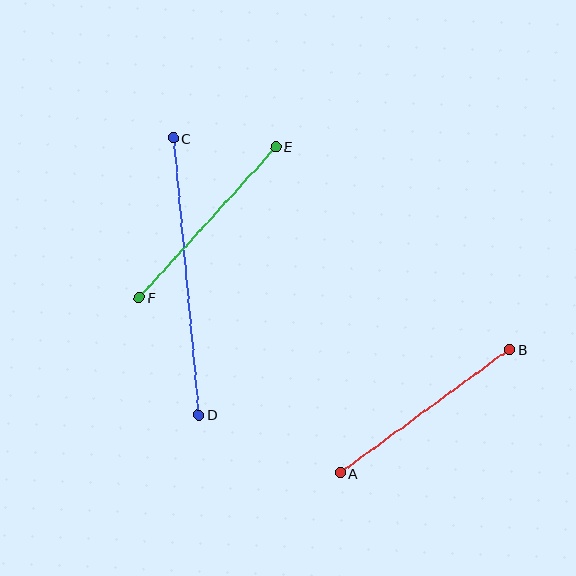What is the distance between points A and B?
The distance is approximately 210 pixels.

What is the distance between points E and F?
The distance is approximately 203 pixels.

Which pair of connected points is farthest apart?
Points C and D are farthest apart.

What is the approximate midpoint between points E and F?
The midpoint is at approximately (208, 222) pixels.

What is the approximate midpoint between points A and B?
The midpoint is at approximately (425, 411) pixels.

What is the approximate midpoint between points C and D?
The midpoint is at approximately (186, 276) pixels.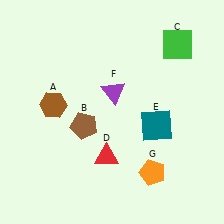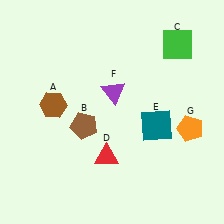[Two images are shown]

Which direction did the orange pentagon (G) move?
The orange pentagon (G) moved up.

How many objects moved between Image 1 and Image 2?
1 object moved between the two images.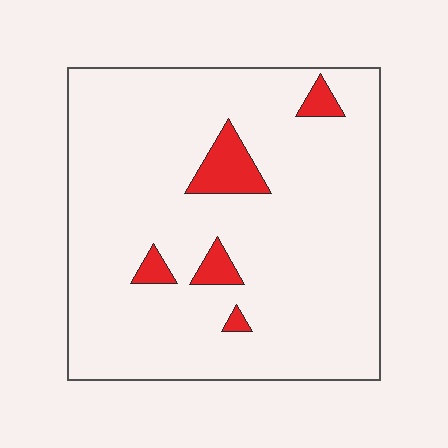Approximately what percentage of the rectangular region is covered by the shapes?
Approximately 5%.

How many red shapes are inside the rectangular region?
5.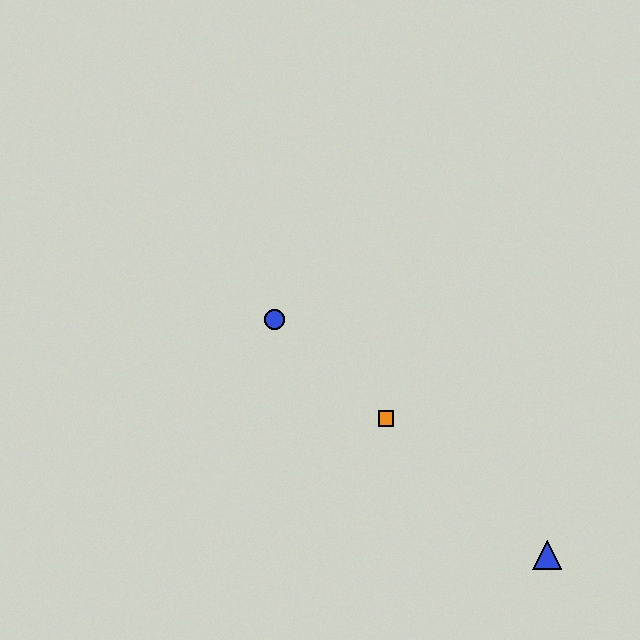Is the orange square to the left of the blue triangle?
Yes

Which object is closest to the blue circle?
The orange square is closest to the blue circle.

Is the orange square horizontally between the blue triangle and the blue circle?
Yes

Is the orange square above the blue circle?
No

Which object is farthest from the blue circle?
The blue triangle is farthest from the blue circle.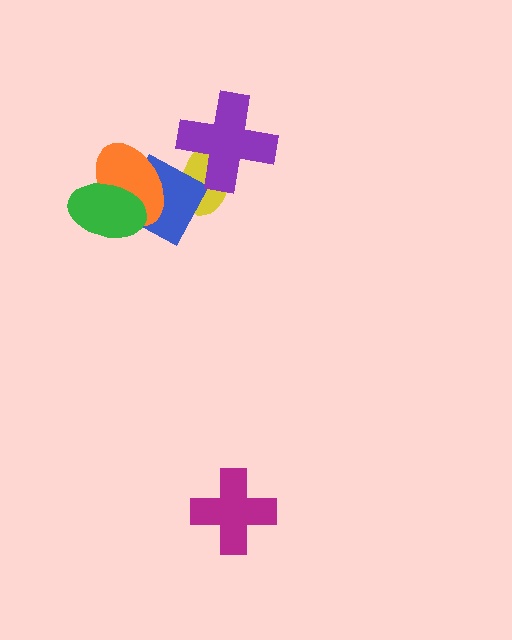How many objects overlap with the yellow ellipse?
2 objects overlap with the yellow ellipse.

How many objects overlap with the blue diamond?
4 objects overlap with the blue diamond.